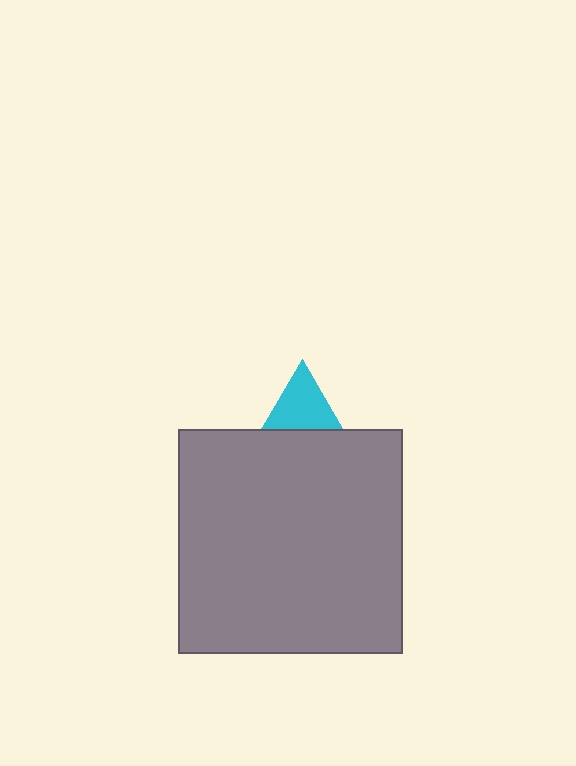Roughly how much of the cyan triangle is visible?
A small part of it is visible (roughly 41%).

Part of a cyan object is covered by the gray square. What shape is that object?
It is a triangle.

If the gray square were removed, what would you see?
You would see the complete cyan triangle.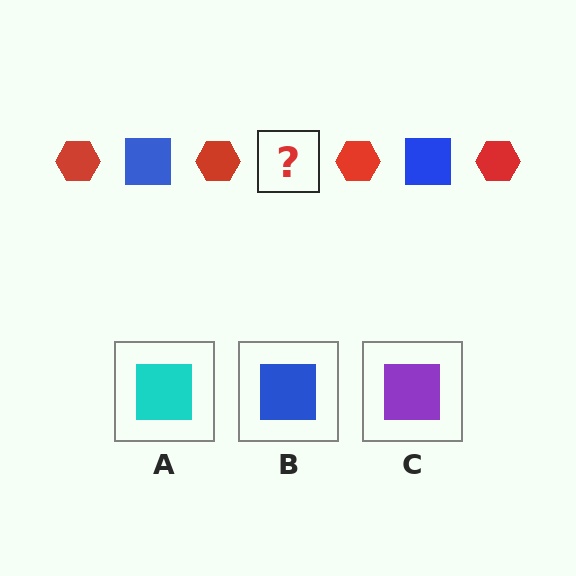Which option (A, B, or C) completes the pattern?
B.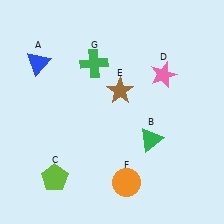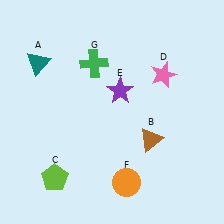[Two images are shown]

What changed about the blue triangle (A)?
In Image 1, A is blue. In Image 2, it changed to teal.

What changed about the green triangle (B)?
In Image 1, B is green. In Image 2, it changed to brown.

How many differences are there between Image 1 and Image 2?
There are 3 differences between the two images.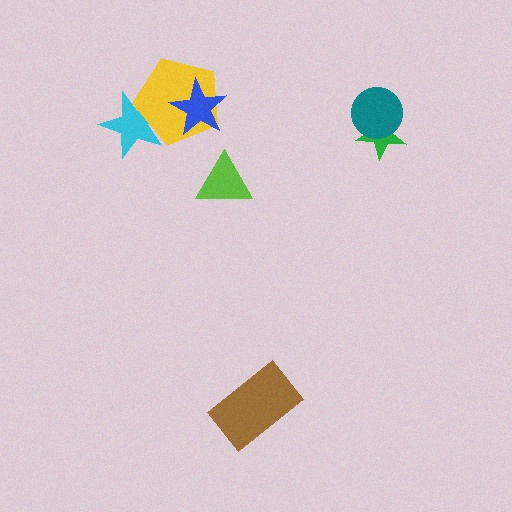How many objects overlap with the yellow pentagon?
2 objects overlap with the yellow pentagon.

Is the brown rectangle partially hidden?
No, no other shape covers it.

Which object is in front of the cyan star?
The yellow pentagon is in front of the cyan star.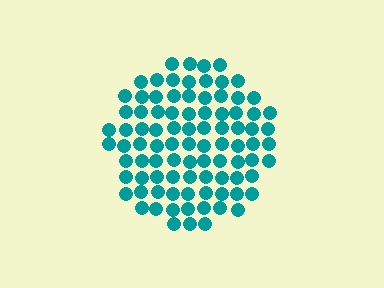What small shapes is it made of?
It is made of small circles.